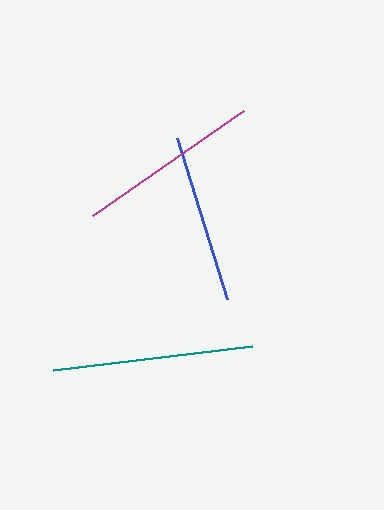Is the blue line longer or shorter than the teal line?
The teal line is longer than the blue line.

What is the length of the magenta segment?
The magenta segment is approximately 184 pixels long.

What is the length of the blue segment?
The blue segment is approximately 169 pixels long.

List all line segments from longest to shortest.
From longest to shortest: teal, magenta, blue.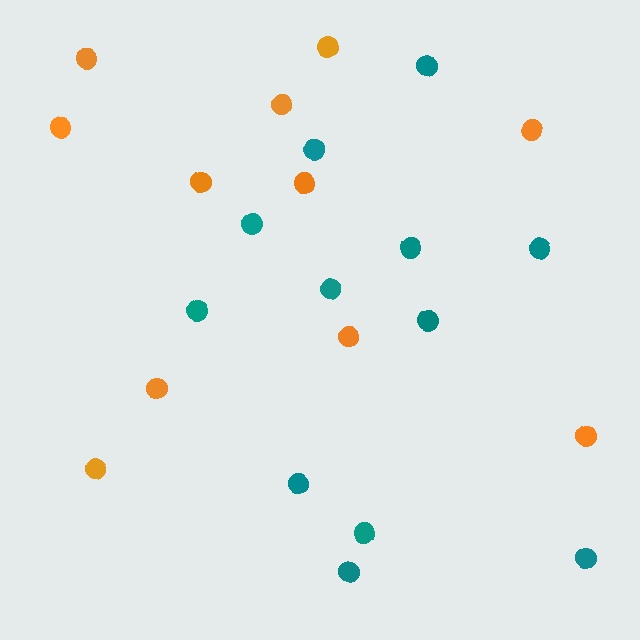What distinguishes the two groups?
There are 2 groups: one group of teal circles (12) and one group of orange circles (11).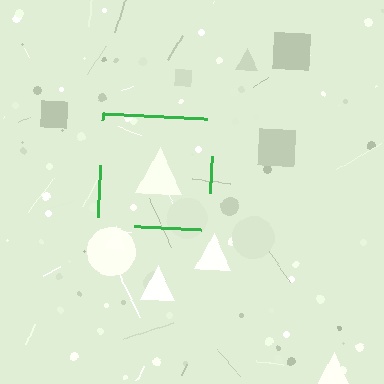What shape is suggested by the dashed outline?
The dashed outline suggests a square.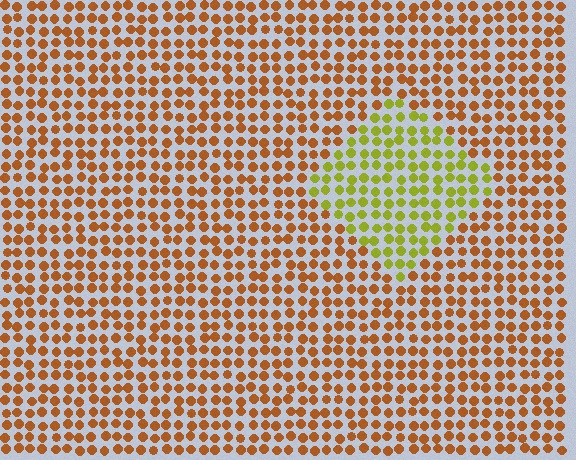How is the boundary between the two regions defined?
The boundary is defined purely by a slight shift in hue (about 47 degrees). Spacing, size, and orientation are identical on both sides.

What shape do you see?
I see a diamond.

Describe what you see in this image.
The image is filled with small brown elements in a uniform arrangement. A diamond-shaped region is visible where the elements are tinted to a slightly different hue, forming a subtle color boundary.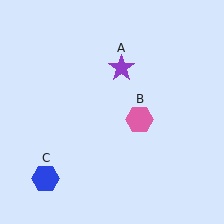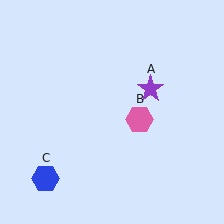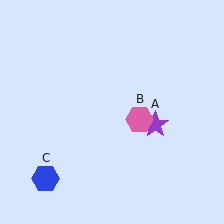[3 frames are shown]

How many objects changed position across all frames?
1 object changed position: purple star (object A).